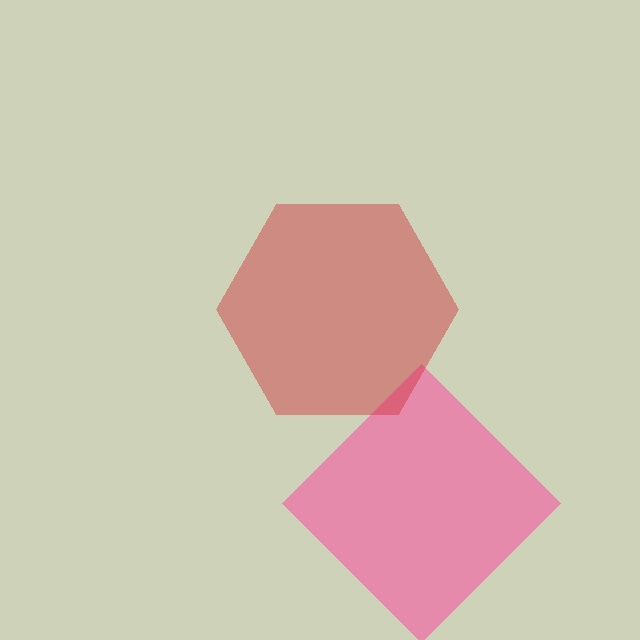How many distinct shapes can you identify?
There are 2 distinct shapes: a pink diamond, a red hexagon.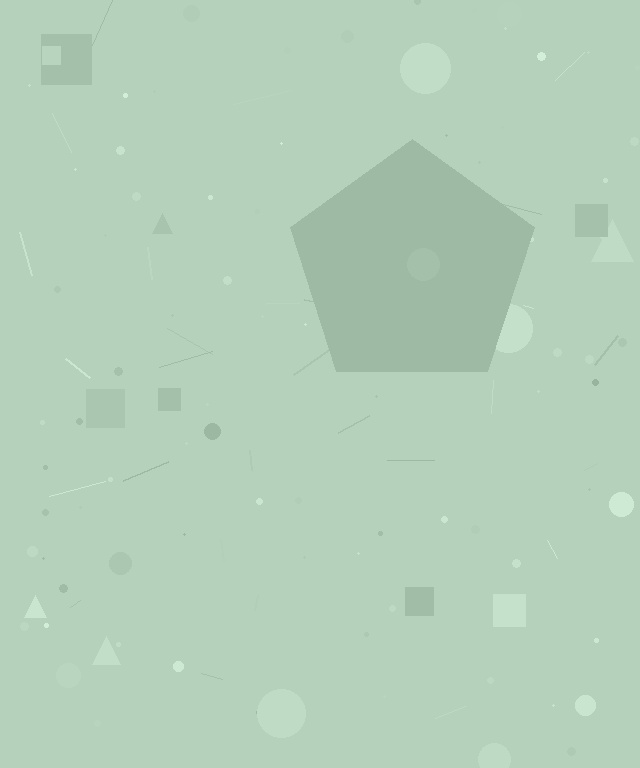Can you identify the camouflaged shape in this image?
The camouflaged shape is a pentagon.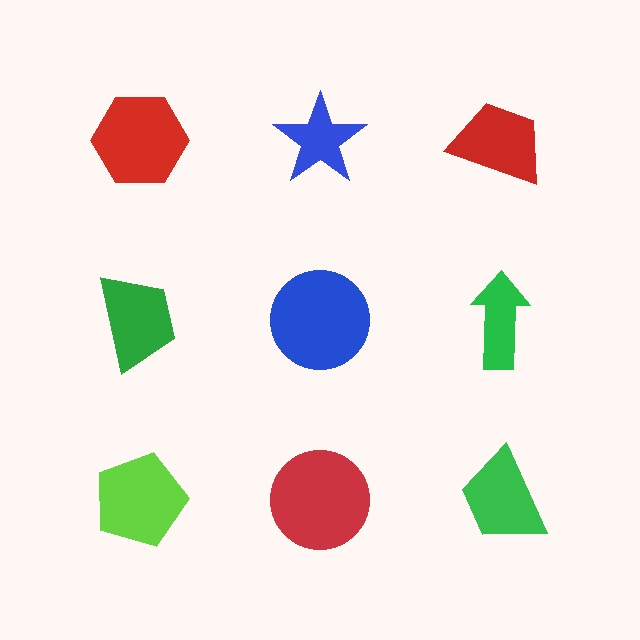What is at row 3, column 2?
A red circle.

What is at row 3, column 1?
A lime pentagon.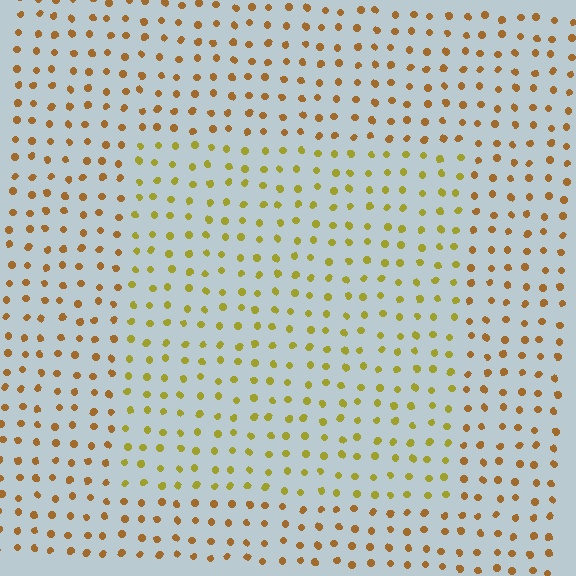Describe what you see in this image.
The image is filled with small brown elements in a uniform arrangement. A rectangle-shaped region is visible where the elements are tinted to a slightly different hue, forming a subtle color boundary.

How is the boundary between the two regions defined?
The boundary is defined purely by a slight shift in hue (about 29 degrees). Spacing, size, and orientation are identical on both sides.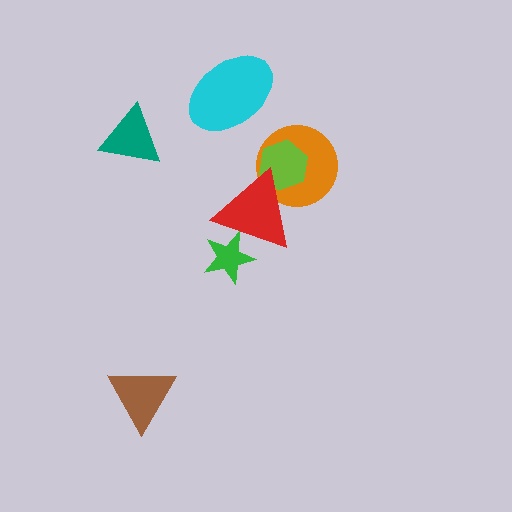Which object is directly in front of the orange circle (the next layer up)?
The lime hexagon is directly in front of the orange circle.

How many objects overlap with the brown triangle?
0 objects overlap with the brown triangle.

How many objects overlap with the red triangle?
3 objects overlap with the red triangle.